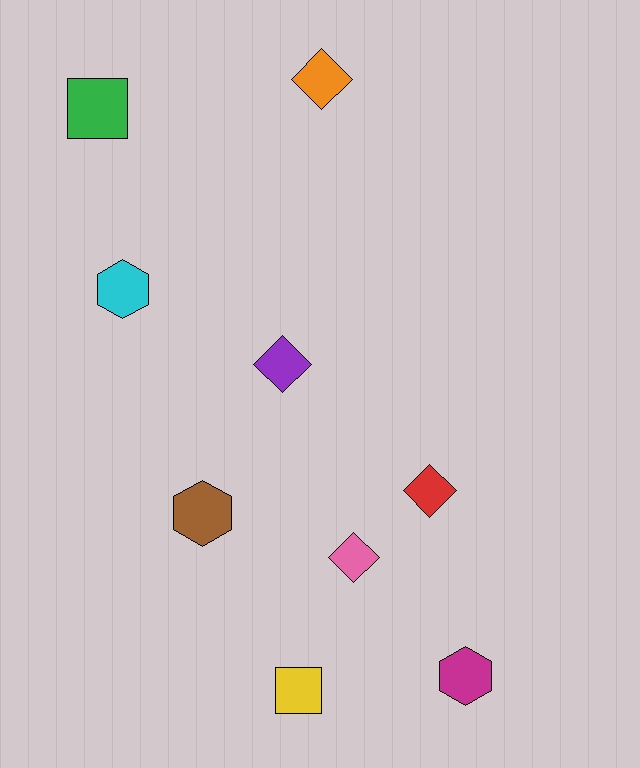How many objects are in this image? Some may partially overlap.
There are 9 objects.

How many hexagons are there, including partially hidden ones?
There are 3 hexagons.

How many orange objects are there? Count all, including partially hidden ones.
There is 1 orange object.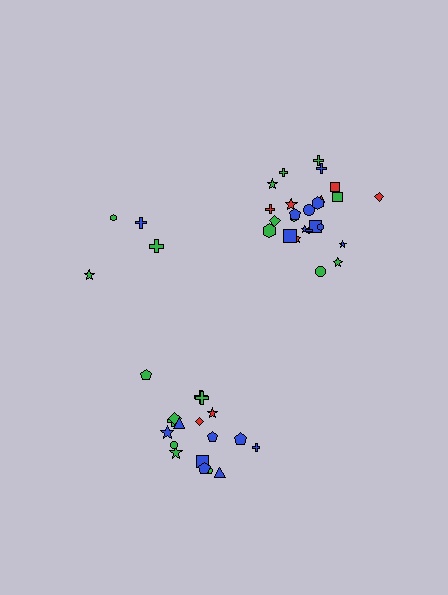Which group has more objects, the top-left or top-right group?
The top-right group.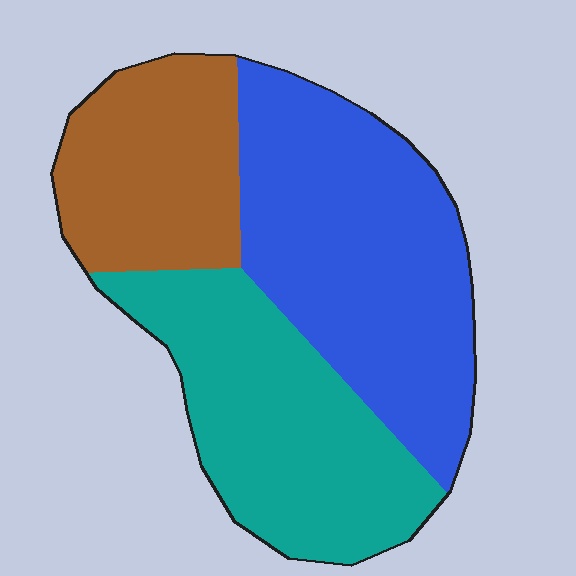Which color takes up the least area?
Brown, at roughly 25%.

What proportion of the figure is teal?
Teal takes up about one third (1/3) of the figure.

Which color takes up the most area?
Blue, at roughly 40%.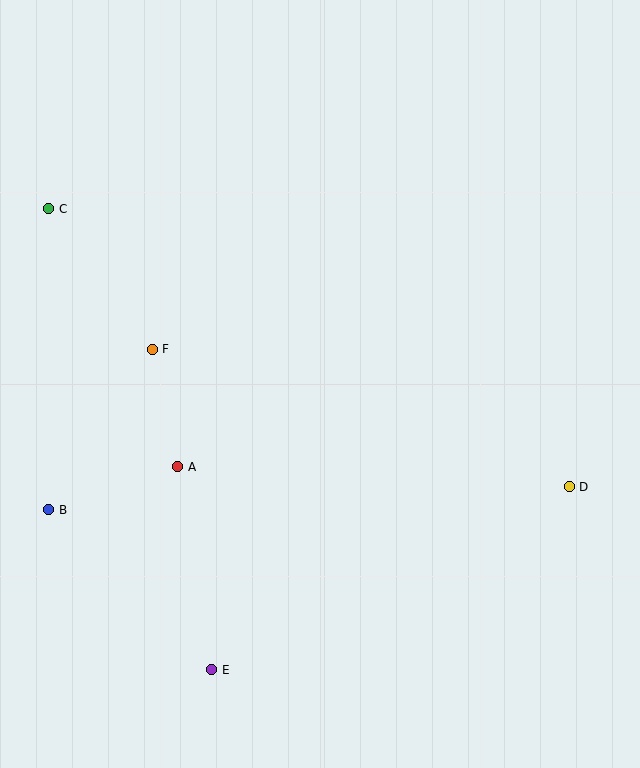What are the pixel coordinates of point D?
Point D is at (569, 487).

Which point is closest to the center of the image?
Point A at (178, 467) is closest to the center.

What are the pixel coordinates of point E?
Point E is at (212, 670).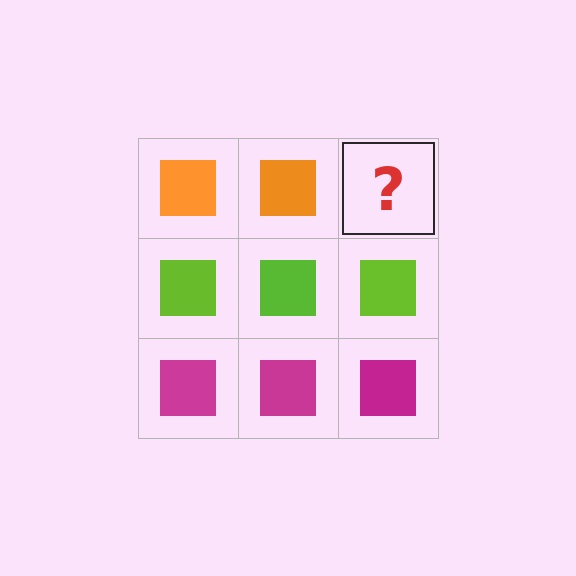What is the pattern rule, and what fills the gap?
The rule is that each row has a consistent color. The gap should be filled with an orange square.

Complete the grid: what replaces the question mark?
The question mark should be replaced with an orange square.